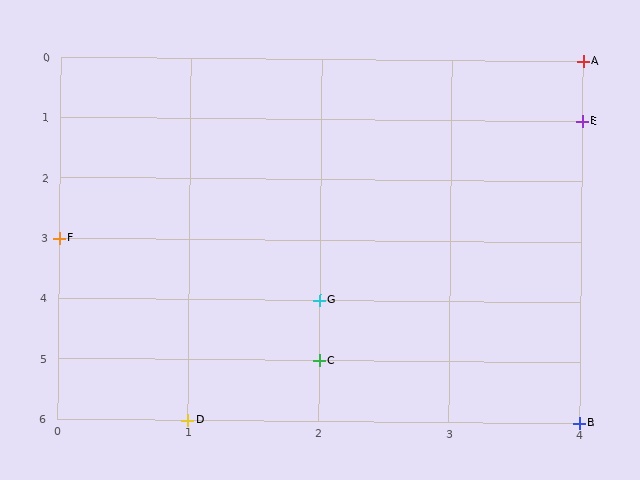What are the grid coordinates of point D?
Point D is at grid coordinates (1, 6).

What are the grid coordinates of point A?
Point A is at grid coordinates (4, 0).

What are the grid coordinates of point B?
Point B is at grid coordinates (4, 6).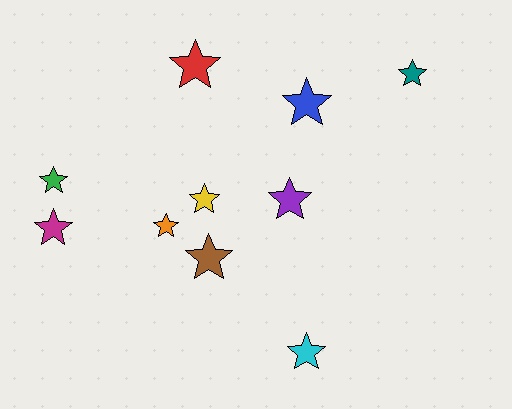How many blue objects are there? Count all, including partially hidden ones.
There is 1 blue object.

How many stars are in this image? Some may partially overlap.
There are 10 stars.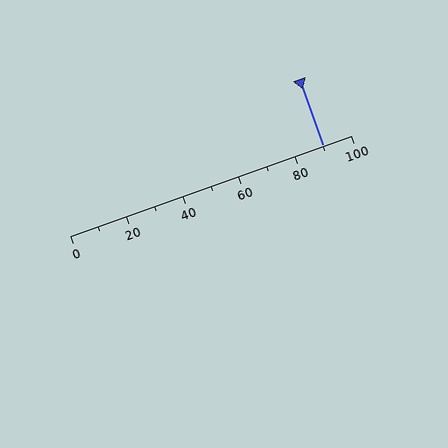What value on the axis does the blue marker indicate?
The marker indicates approximately 90.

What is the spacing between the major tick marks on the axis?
The major ticks are spaced 20 apart.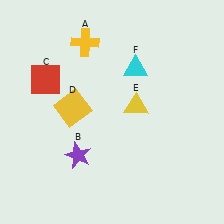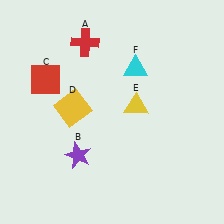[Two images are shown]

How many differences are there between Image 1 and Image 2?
There is 1 difference between the two images.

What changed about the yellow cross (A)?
In Image 1, A is yellow. In Image 2, it changed to red.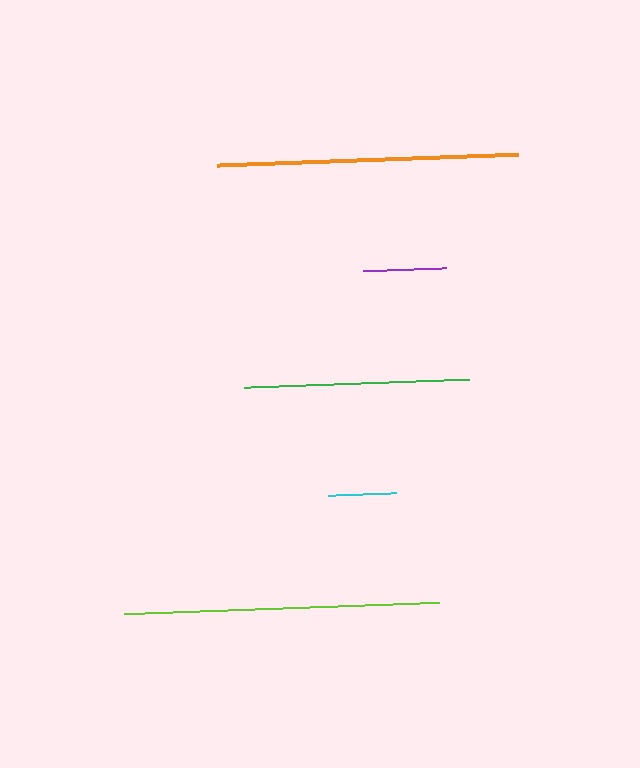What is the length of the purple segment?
The purple segment is approximately 84 pixels long.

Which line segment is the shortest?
The cyan line is the shortest at approximately 68 pixels.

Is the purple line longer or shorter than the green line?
The green line is longer than the purple line.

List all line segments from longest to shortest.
From longest to shortest: lime, orange, green, purple, cyan.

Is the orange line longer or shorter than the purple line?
The orange line is longer than the purple line.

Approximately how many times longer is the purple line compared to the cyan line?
The purple line is approximately 1.2 times the length of the cyan line.